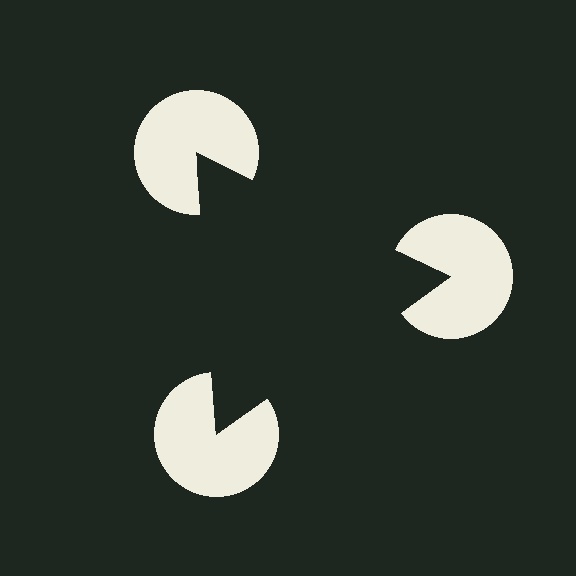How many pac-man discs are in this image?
There are 3 — one at each vertex of the illusory triangle.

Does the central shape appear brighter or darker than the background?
It typically appears slightly darker than the background, even though no actual brightness change is drawn.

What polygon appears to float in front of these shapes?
An illusory triangle — its edges are inferred from the aligned wedge cuts in the pac-man discs, not physically drawn.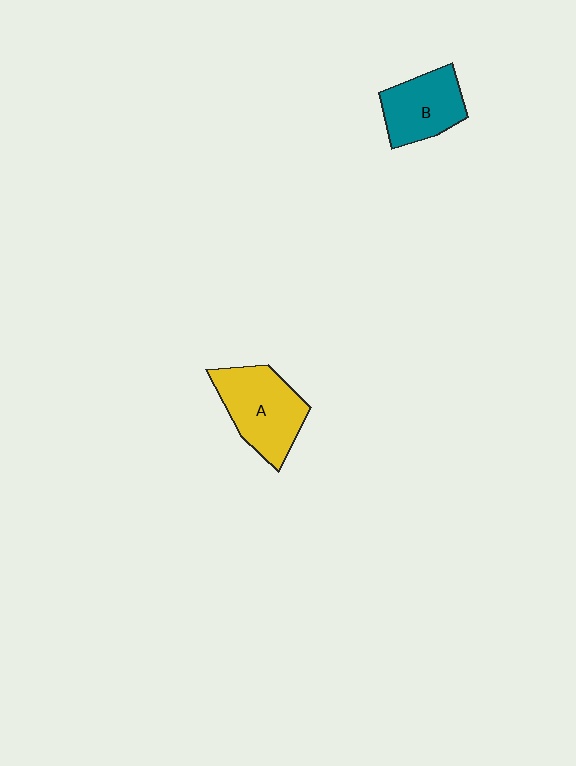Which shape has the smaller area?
Shape B (teal).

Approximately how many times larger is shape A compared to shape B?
Approximately 1.3 times.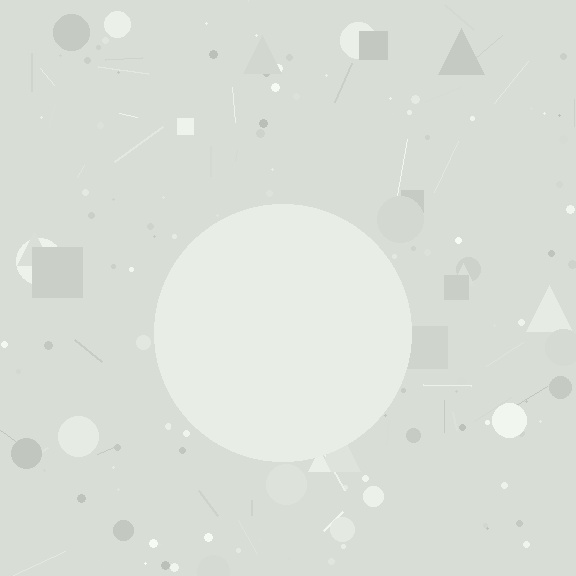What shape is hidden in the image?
A circle is hidden in the image.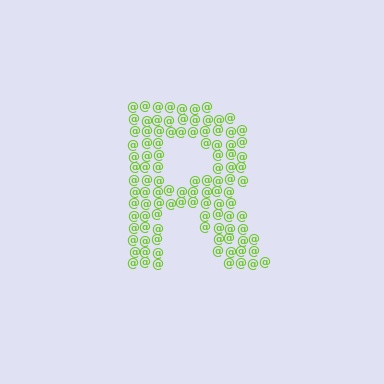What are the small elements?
The small elements are at signs.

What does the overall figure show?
The overall figure shows the letter R.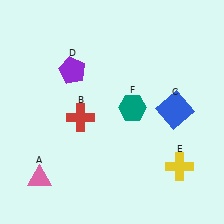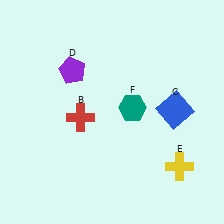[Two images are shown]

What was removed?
The pink triangle (A) was removed in Image 2.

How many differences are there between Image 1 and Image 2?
There is 1 difference between the two images.